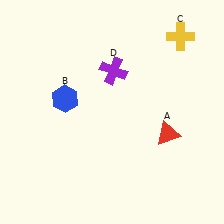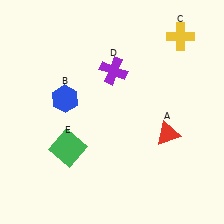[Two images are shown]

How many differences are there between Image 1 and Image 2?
There is 1 difference between the two images.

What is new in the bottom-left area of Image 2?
A green square (E) was added in the bottom-left area of Image 2.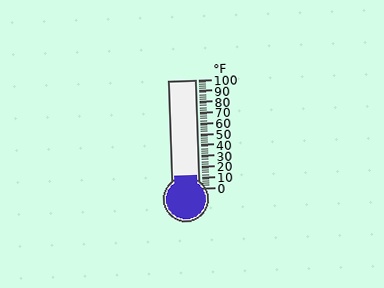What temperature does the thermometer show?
The thermometer shows approximately 12°F.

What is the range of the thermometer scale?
The thermometer scale ranges from 0°F to 100°F.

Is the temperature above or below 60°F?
The temperature is below 60°F.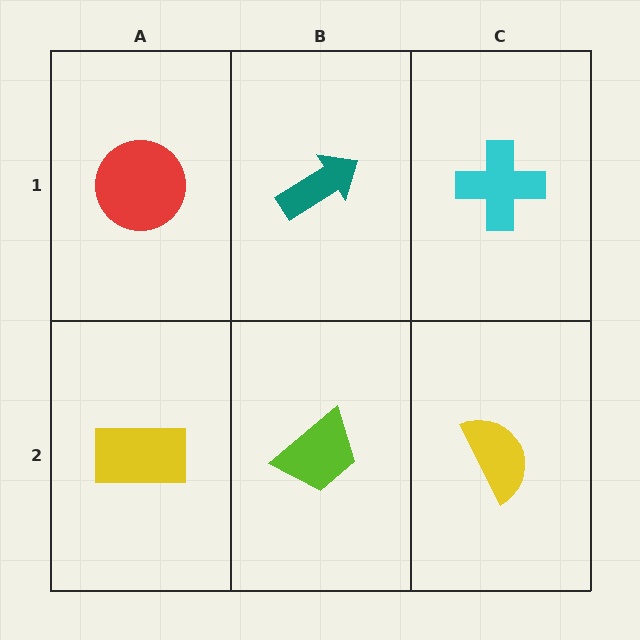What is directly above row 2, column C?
A cyan cross.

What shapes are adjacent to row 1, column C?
A yellow semicircle (row 2, column C), a teal arrow (row 1, column B).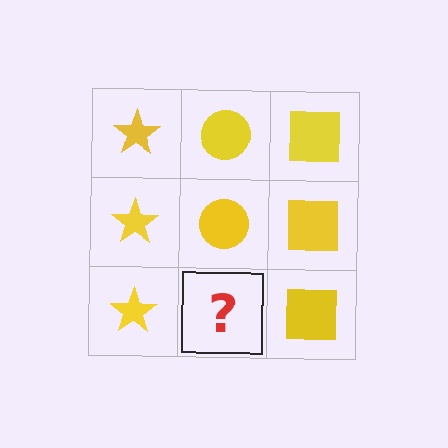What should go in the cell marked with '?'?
The missing cell should contain a yellow circle.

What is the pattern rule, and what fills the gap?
The rule is that each column has a consistent shape. The gap should be filled with a yellow circle.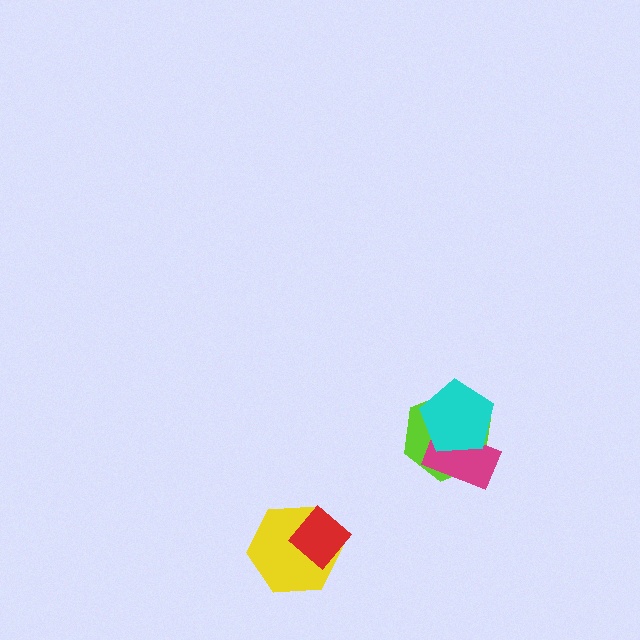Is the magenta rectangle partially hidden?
Yes, it is partially covered by another shape.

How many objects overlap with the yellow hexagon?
1 object overlaps with the yellow hexagon.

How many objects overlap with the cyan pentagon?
2 objects overlap with the cyan pentagon.